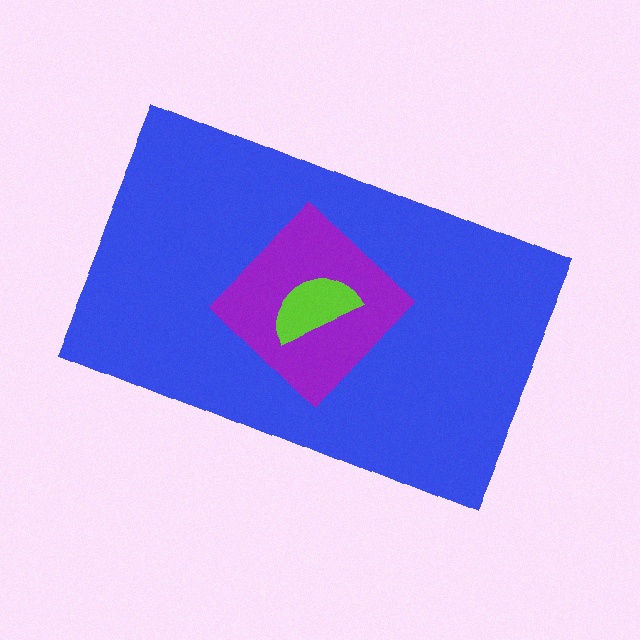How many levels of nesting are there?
3.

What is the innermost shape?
The lime semicircle.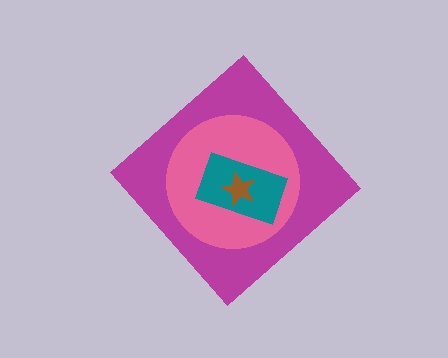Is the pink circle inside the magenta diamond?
Yes.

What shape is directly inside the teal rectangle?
The brown star.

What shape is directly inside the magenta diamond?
The pink circle.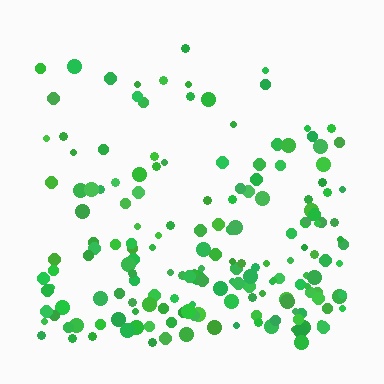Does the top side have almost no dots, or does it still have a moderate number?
Still a moderate number, just noticeably fewer than the bottom.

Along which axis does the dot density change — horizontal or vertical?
Vertical.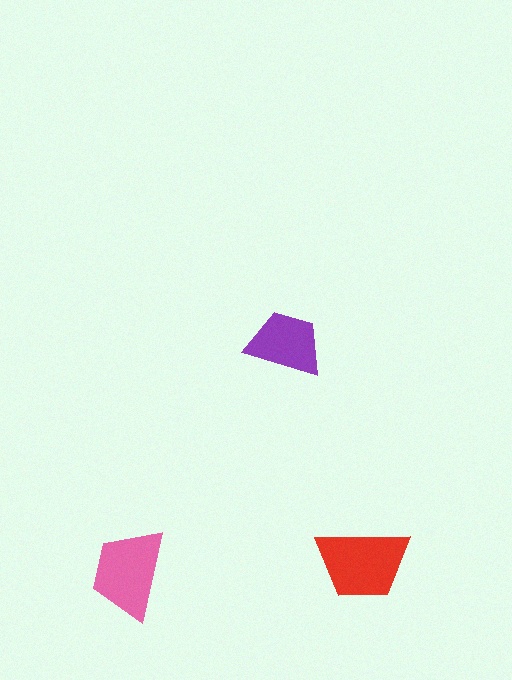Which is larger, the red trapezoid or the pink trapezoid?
The red one.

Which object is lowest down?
The pink trapezoid is bottommost.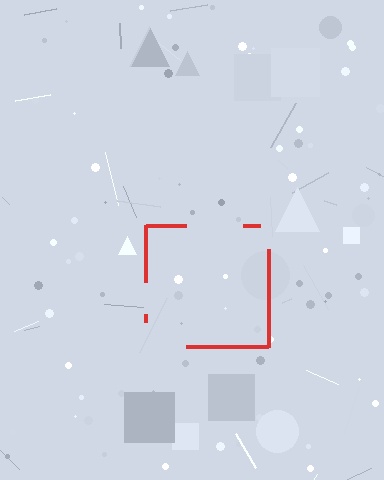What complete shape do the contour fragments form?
The contour fragments form a square.